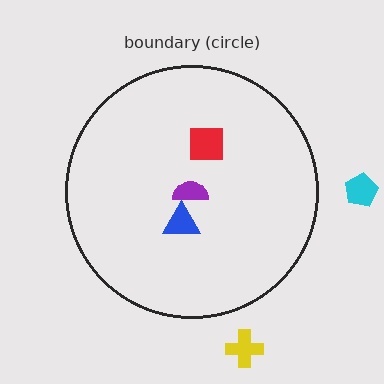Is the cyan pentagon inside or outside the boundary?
Outside.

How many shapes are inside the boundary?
3 inside, 2 outside.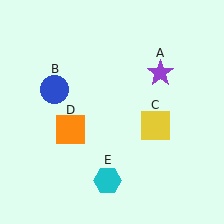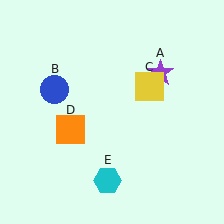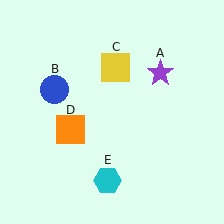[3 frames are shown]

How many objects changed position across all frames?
1 object changed position: yellow square (object C).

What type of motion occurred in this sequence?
The yellow square (object C) rotated counterclockwise around the center of the scene.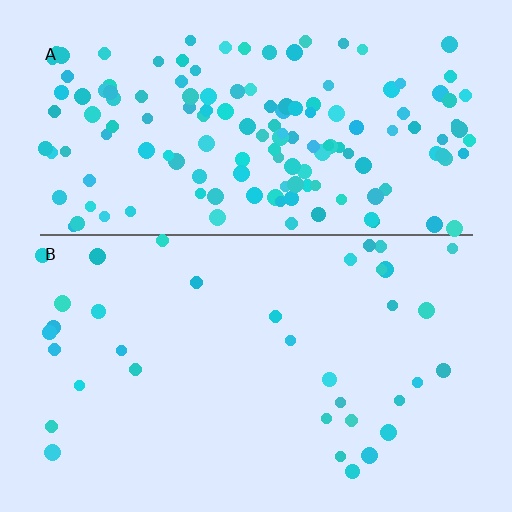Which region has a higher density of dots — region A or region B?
A (the top).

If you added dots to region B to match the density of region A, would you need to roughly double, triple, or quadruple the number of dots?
Approximately quadruple.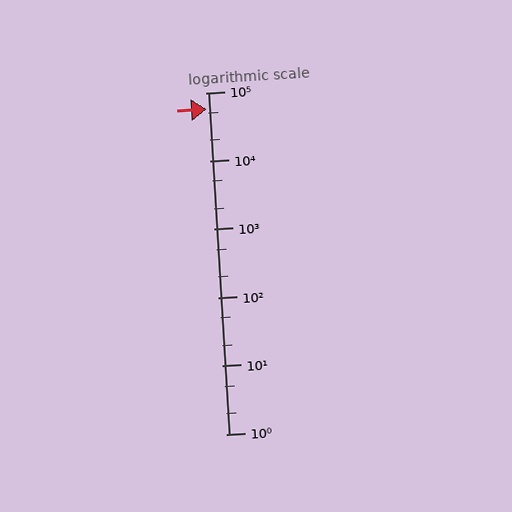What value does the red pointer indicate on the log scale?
The pointer indicates approximately 57000.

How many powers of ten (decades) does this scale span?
The scale spans 5 decades, from 1 to 100000.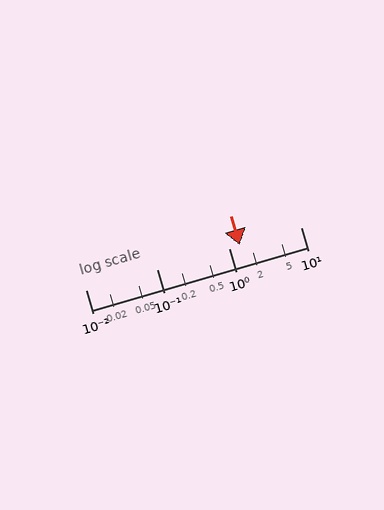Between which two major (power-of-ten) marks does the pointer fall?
The pointer is between 1 and 10.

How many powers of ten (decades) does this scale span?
The scale spans 3 decades, from 0.01 to 10.